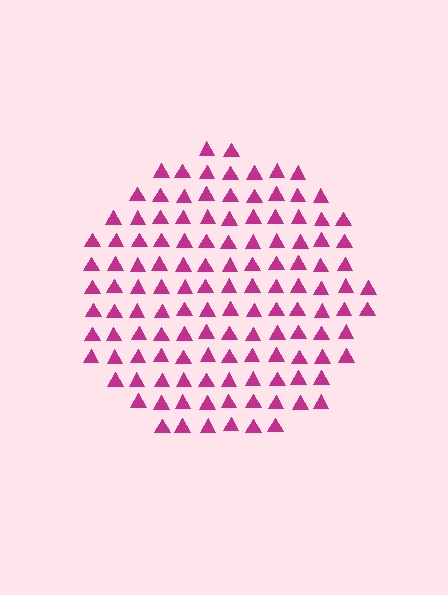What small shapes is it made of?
It is made of small triangles.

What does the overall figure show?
The overall figure shows a circle.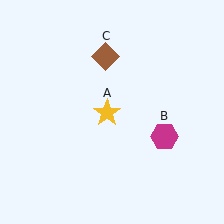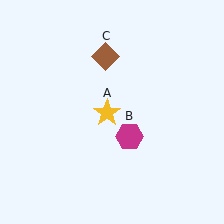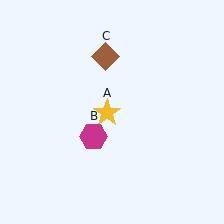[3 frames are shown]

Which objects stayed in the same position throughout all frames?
Yellow star (object A) and brown diamond (object C) remained stationary.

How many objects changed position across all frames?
1 object changed position: magenta hexagon (object B).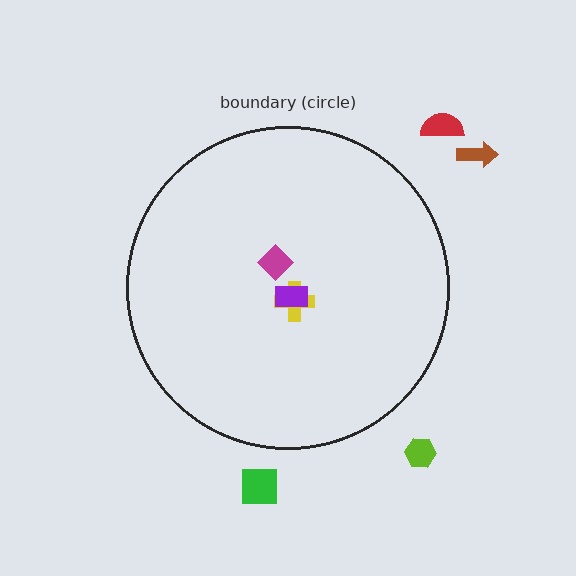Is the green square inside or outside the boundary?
Outside.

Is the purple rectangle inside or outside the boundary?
Inside.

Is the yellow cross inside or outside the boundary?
Inside.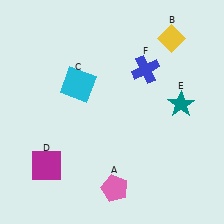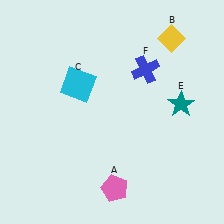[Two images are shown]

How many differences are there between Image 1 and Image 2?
There is 1 difference between the two images.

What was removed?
The magenta square (D) was removed in Image 2.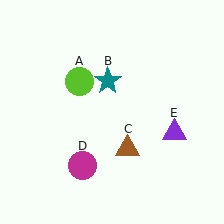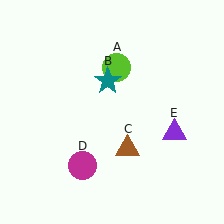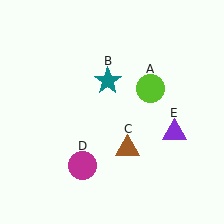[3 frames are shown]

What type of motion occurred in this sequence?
The lime circle (object A) rotated clockwise around the center of the scene.